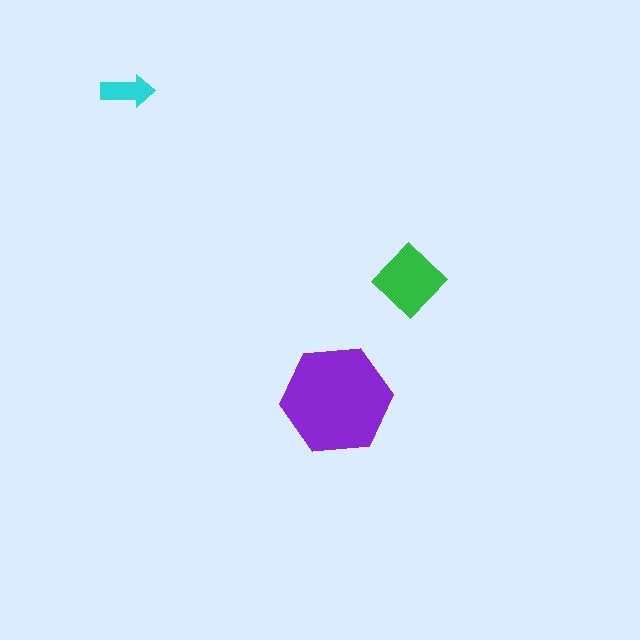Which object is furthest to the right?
The green diamond is rightmost.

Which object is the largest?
The purple hexagon.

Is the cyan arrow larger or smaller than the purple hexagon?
Smaller.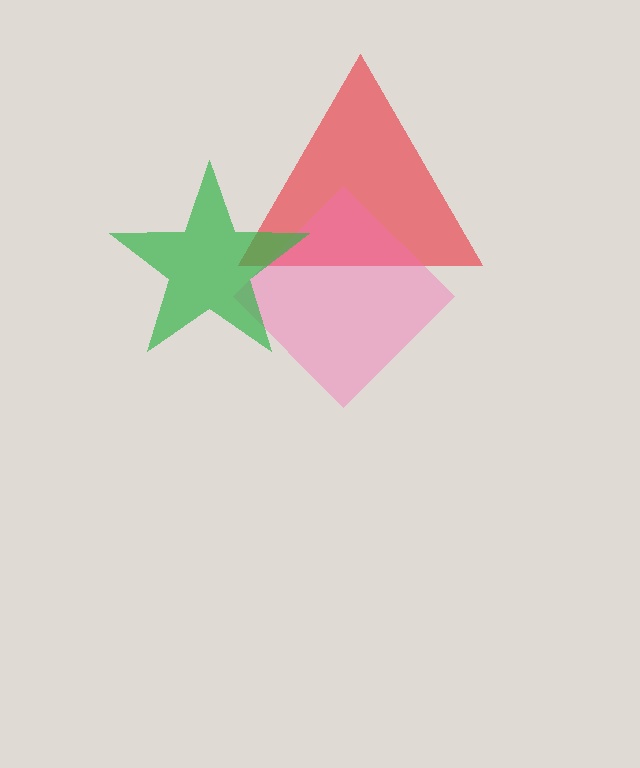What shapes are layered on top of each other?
The layered shapes are: a red triangle, a pink diamond, a green star.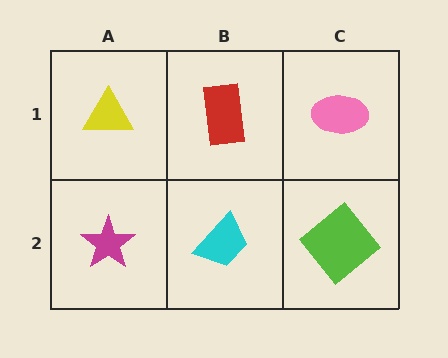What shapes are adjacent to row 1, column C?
A lime diamond (row 2, column C), a red rectangle (row 1, column B).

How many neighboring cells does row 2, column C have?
2.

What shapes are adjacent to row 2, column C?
A pink ellipse (row 1, column C), a cyan trapezoid (row 2, column B).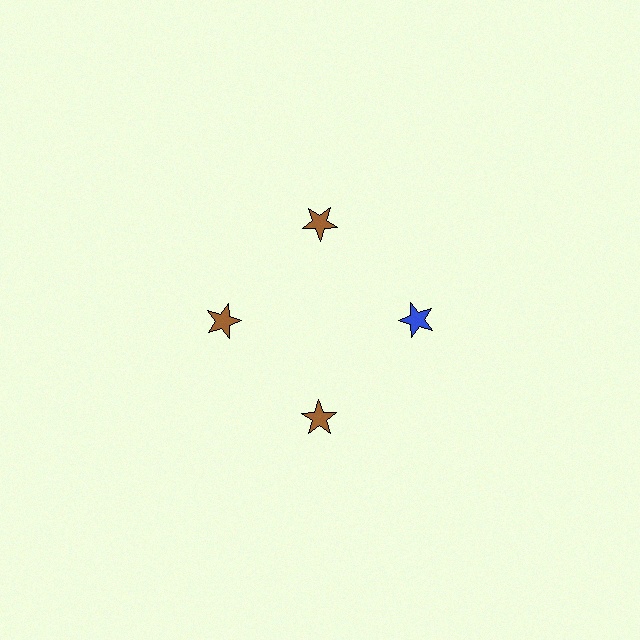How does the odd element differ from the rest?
It has a different color: blue instead of brown.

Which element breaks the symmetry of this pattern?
The blue star at roughly the 3 o'clock position breaks the symmetry. All other shapes are brown stars.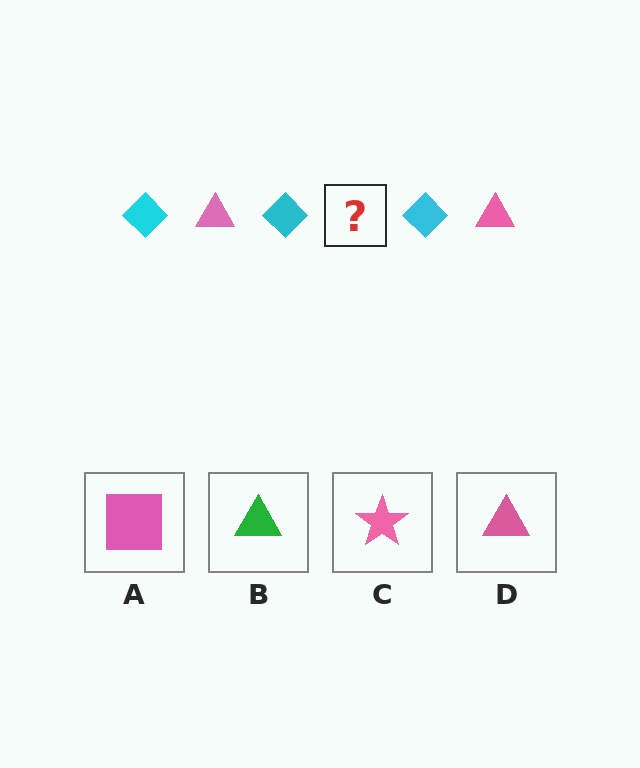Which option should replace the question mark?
Option D.